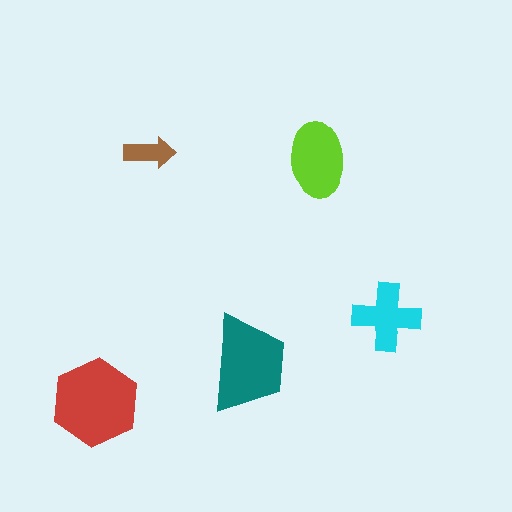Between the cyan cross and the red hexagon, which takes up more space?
The red hexagon.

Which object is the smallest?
The brown arrow.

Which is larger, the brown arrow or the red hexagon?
The red hexagon.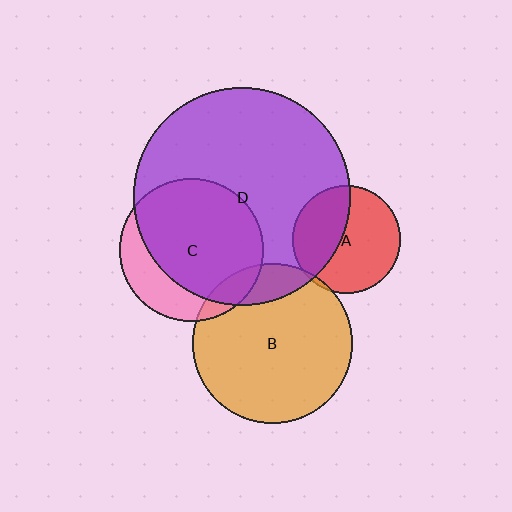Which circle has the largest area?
Circle D (purple).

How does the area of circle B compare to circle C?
Approximately 1.2 times.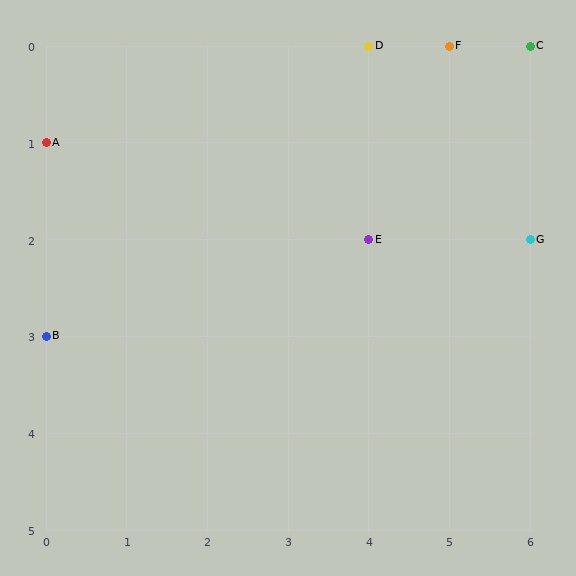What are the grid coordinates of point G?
Point G is at grid coordinates (6, 2).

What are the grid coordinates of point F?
Point F is at grid coordinates (5, 0).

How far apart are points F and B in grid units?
Points F and B are 5 columns and 3 rows apart (about 5.8 grid units diagonally).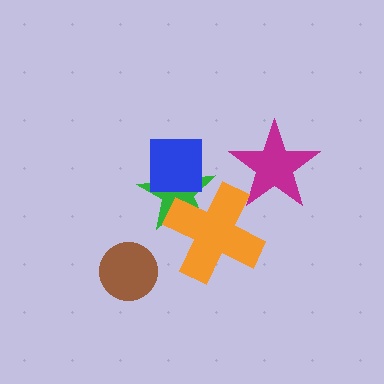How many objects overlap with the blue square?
1 object overlaps with the blue square.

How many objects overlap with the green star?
2 objects overlap with the green star.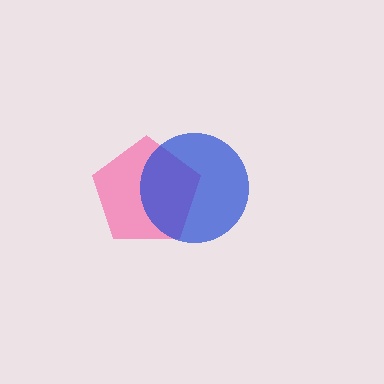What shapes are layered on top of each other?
The layered shapes are: a pink pentagon, a blue circle.